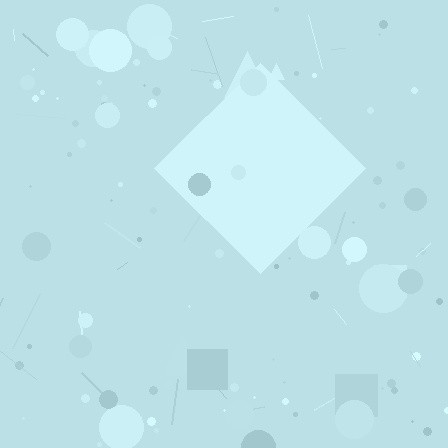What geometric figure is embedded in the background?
A diamond is embedded in the background.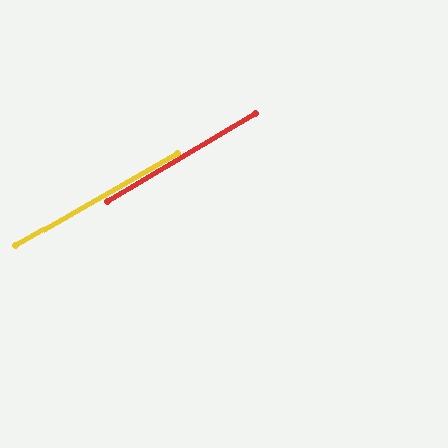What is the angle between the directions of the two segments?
Approximately 1 degree.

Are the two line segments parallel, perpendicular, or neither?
Parallel — their directions differ by only 0.8°.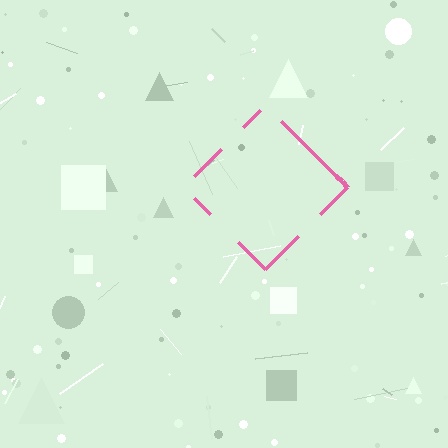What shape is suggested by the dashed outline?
The dashed outline suggests a diamond.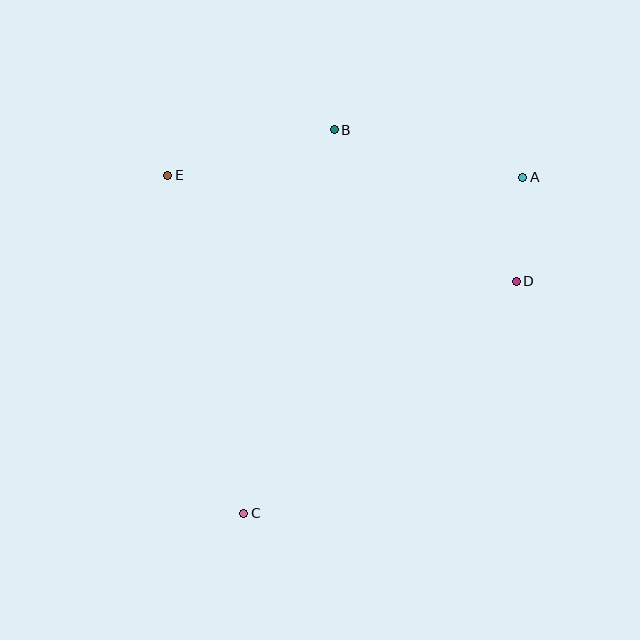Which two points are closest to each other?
Points A and D are closest to each other.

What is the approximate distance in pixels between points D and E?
The distance between D and E is approximately 364 pixels.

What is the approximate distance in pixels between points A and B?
The distance between A and B is approximately 194 pixels.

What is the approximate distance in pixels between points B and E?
The distance between B and E is approximately 173 pixels.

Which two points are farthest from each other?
Points A and C are farthest from each other.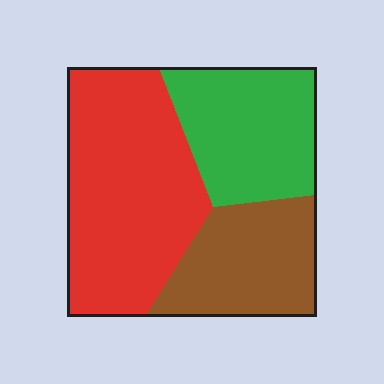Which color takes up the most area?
Red, at roughly 45%.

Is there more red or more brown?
Red.